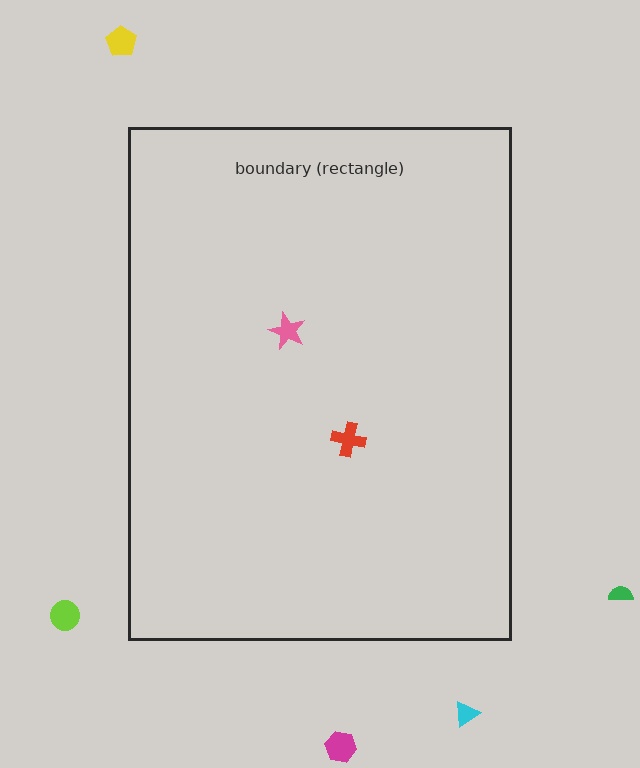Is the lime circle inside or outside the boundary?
Outside.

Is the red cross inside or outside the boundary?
Inside.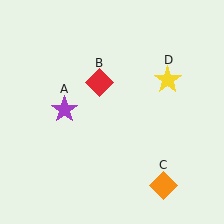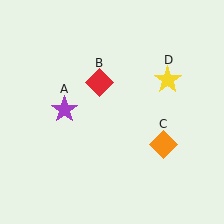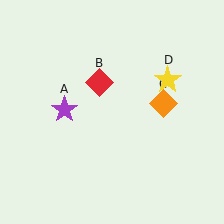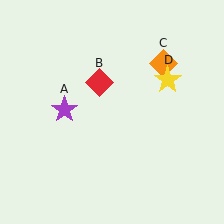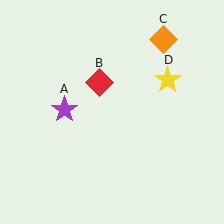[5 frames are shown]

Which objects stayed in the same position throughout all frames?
Purple star (object A) and red diamond (object B) and yellow star (object D) remained stationary.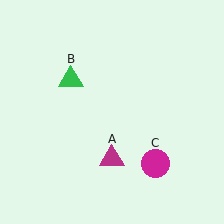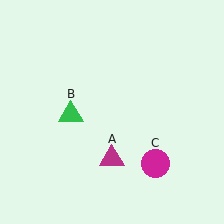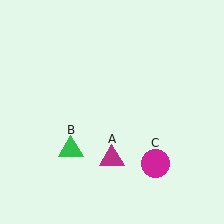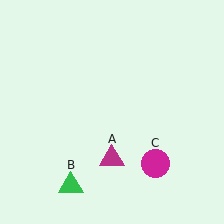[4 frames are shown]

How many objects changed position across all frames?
1 object changed position: green triangle (object B).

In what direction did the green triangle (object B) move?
The green triangle (object B) moved down.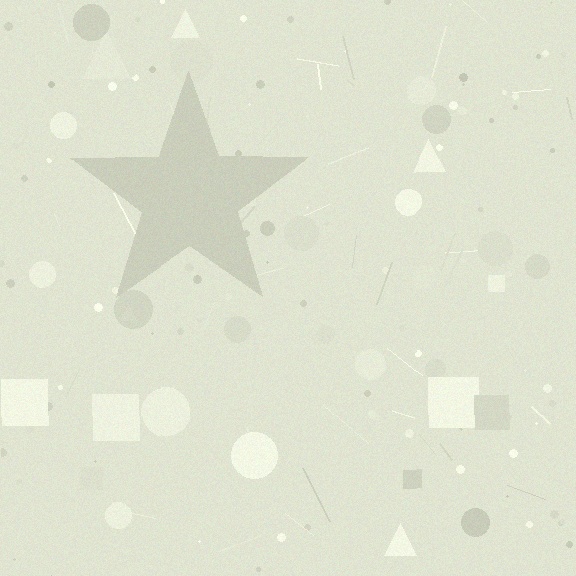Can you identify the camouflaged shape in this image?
The camouflaged shape is a star.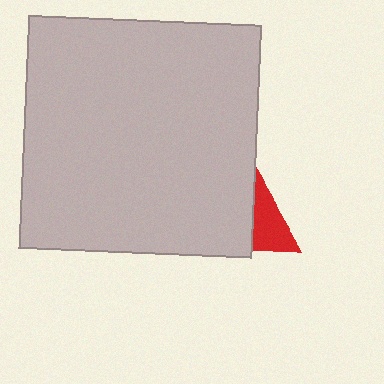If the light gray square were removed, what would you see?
You would see the complete red triangle.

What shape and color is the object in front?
The object in front is a light gray square.